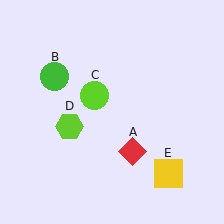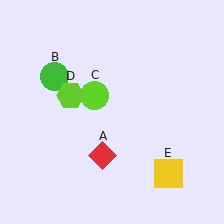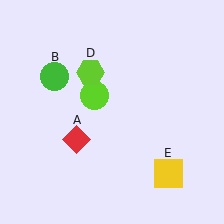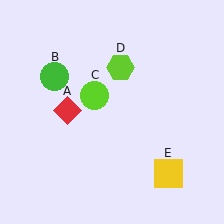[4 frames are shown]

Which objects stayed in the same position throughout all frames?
Green circle (object B) and lime circle (object C) and yellow square (object E) remained stationary.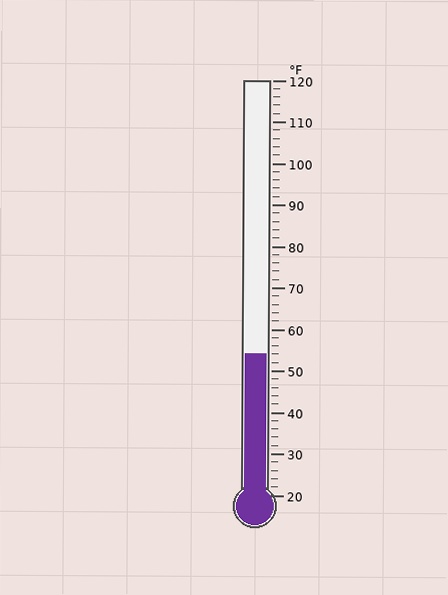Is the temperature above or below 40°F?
The temperature is above 40°F.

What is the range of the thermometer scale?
The thermometer scale ranges from 20°F to 120°F.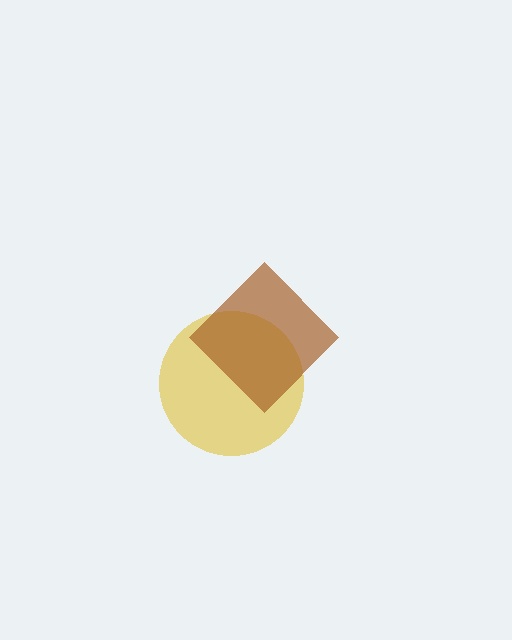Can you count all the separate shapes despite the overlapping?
Yes, there are 2 separate shapes.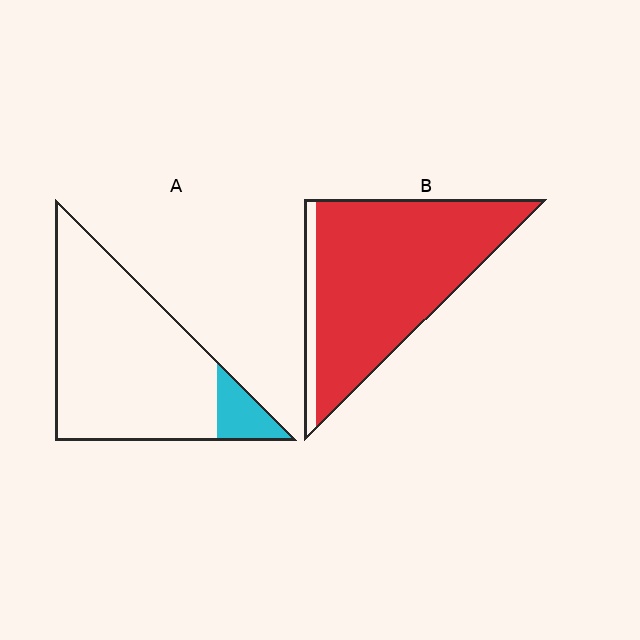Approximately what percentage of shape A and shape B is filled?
A is approximately 10% and B is approximately 90%.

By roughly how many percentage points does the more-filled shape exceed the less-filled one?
By roughly 80 percentage points (B over A).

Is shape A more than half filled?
No.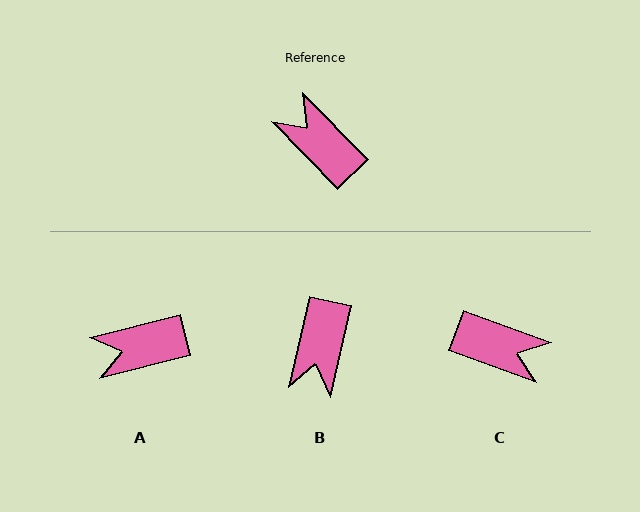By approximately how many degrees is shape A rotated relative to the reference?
Approximately 60 degrees counter-clockwise.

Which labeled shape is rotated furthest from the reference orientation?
C, about 155 degrees away.